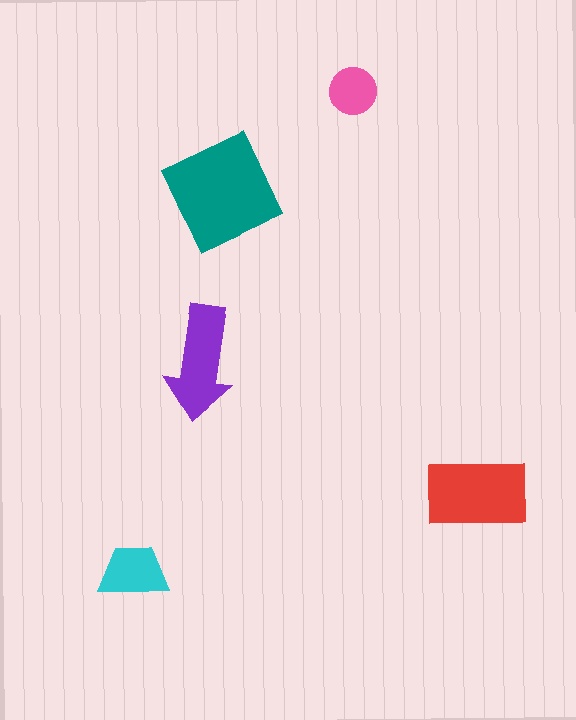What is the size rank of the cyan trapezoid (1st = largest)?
4th.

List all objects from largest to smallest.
The teal diamond, the red rectangle, the purple arrow, the cyan trapezoid, the pink circle.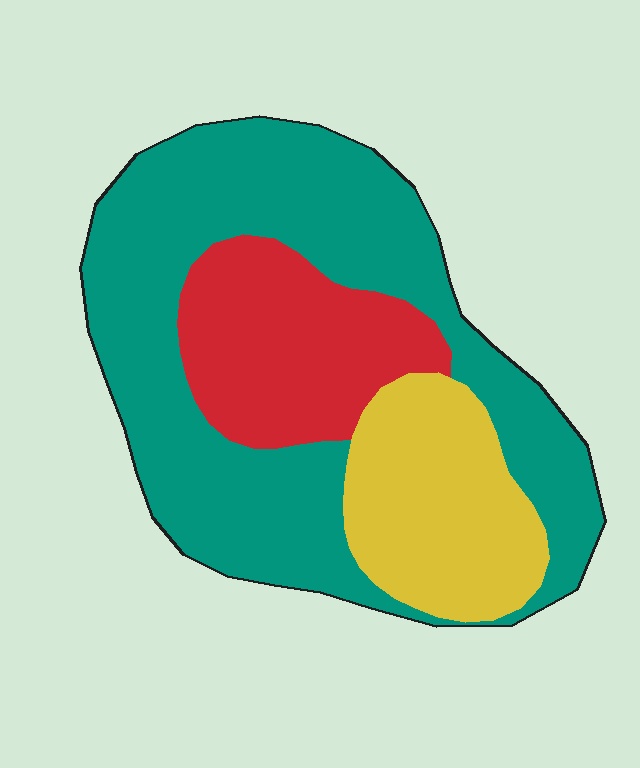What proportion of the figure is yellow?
Yellow takes up about one fifth (1/5) of the figure.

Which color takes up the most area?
Teal, at roughly 60%.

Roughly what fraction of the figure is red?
Red covers roughly 20% of the figure.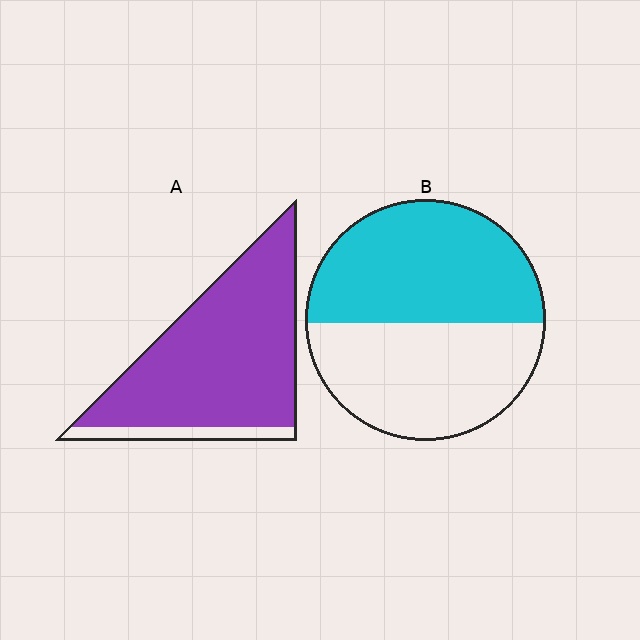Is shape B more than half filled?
Roughly half.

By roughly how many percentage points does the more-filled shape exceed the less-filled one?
By roughly 35 percentage points (A over B).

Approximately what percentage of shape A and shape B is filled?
A is approximately 90% and B is approximately 50%.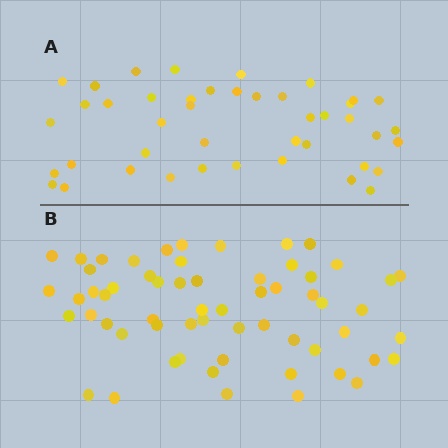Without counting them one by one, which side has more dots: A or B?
Region B (the bottom region) has more dots.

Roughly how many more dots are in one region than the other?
Region B has approximately 15 more dots than region A.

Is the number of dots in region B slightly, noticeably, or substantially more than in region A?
Region B has noticeably more, but not dramatically so. The ratio is roughly 1.4 to 1.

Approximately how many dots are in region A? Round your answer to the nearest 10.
About 40 dots. (The exact count is 43, which rounds to 40.)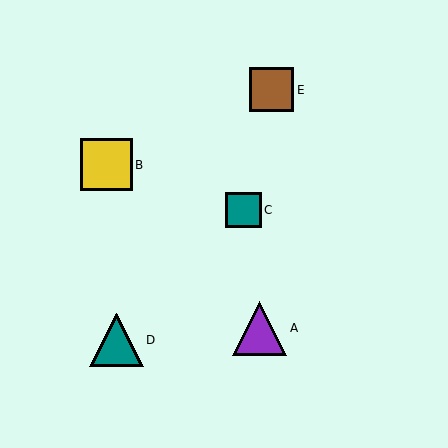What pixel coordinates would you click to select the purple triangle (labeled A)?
Click at (260, 328) to select the purple triangle A.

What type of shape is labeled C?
Shape C is a teal square.